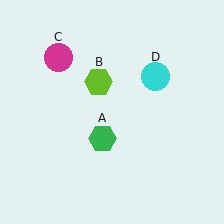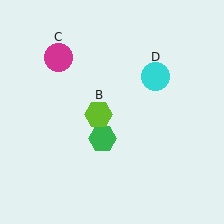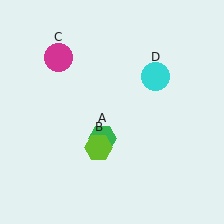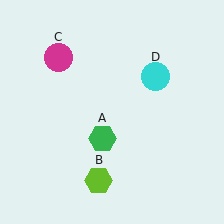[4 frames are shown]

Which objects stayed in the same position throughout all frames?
Green hexagon (object A) and magenta circle (object C) and cyan circle (object D) remained stationary.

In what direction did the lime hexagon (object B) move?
The lime hexagon (object B) moved down.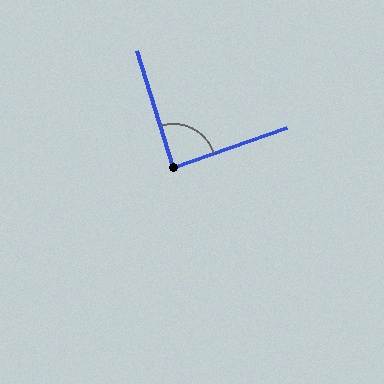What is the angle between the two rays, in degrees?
Approximately 88 degrees.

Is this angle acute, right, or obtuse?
It is approximately a right angle.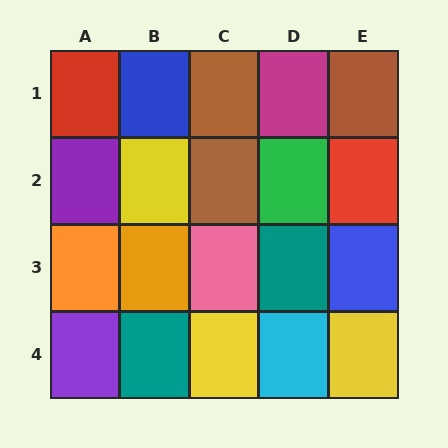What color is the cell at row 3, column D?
Teal.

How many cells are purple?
2 cells are purple.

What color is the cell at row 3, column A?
Orange.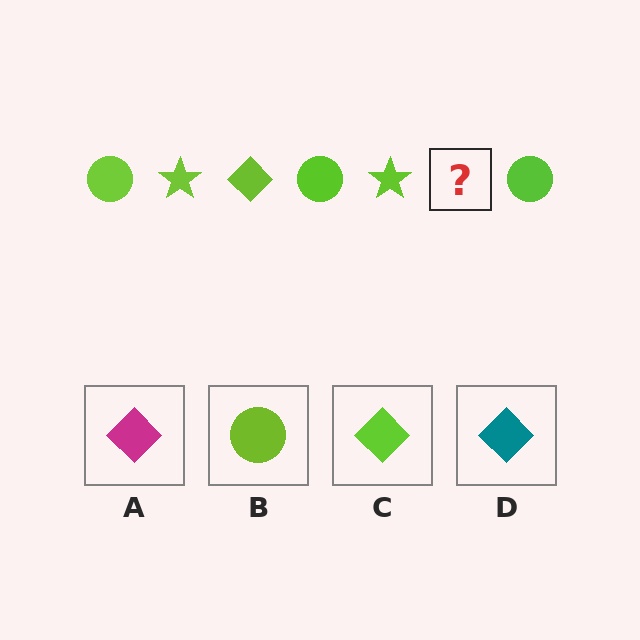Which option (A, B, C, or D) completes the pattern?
C.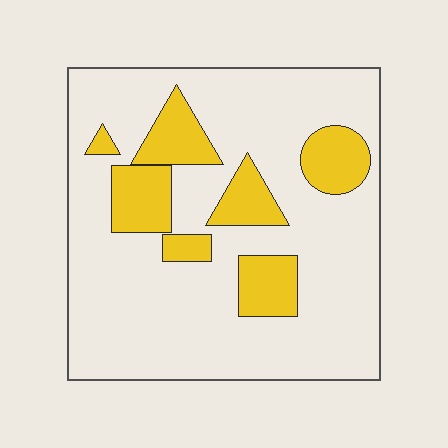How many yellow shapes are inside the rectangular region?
7.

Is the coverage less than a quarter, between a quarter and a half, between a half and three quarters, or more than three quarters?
Less than a quarter.